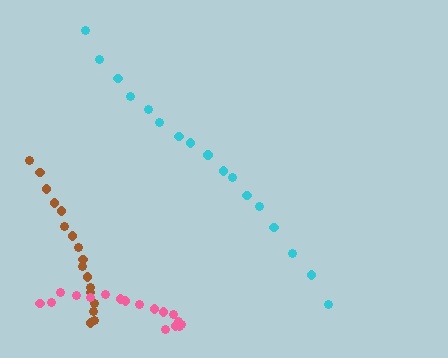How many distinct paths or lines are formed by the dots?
There are 3 distinct paths.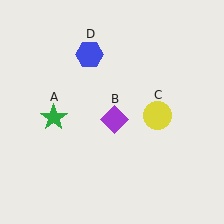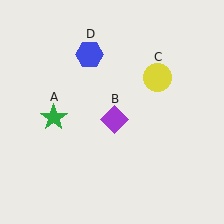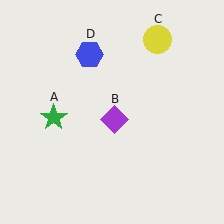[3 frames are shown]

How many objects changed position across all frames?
1 object changed position: yellow circle (object C).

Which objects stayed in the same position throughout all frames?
Green star (object A) and purple diamond (object B) and blue hexagon (object D) remained stationary.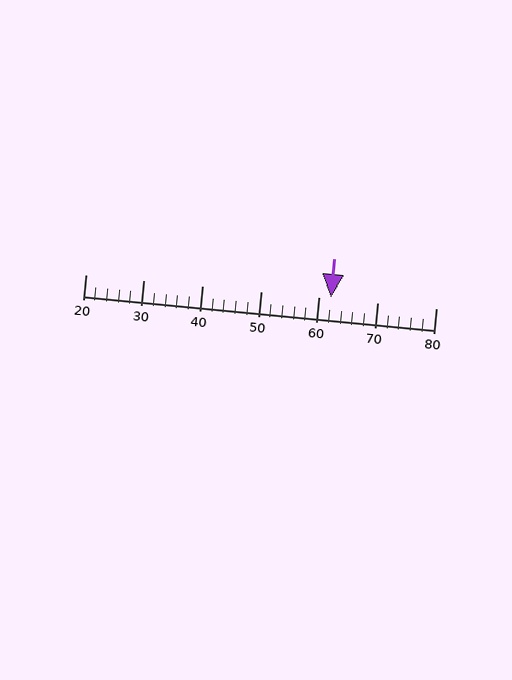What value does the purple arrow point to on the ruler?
The purple arrow points to approximately 62.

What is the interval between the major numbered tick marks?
The major tick marks are spaced 10 units apart.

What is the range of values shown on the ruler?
The ruler shows values from 20 to 80.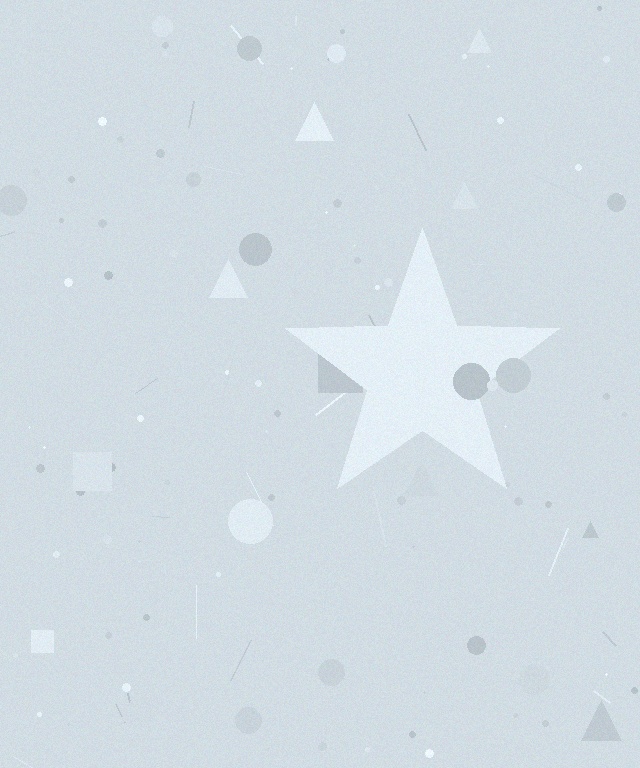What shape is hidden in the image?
A star is hidden in the image.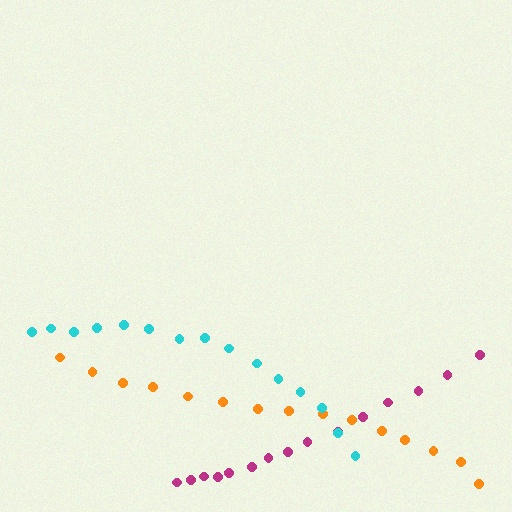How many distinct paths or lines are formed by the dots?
There are 3 distinct paths.